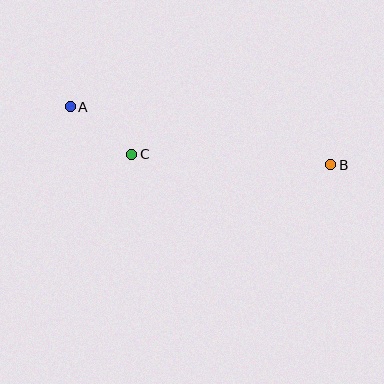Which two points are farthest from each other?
Points A and B are farthest from each other.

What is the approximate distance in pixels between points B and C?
The distance between B and C is approximately 199 pixels.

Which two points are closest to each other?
Points A and C are closest to each other.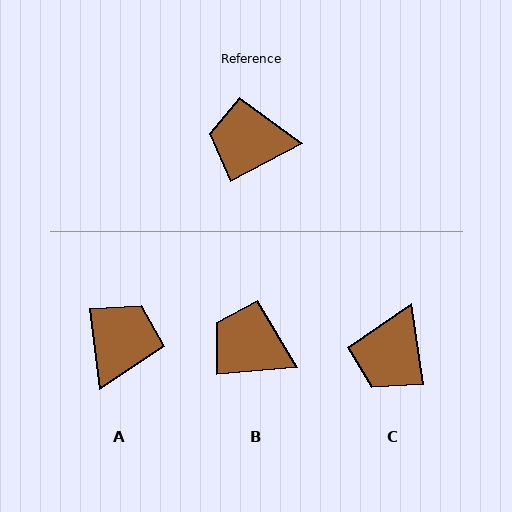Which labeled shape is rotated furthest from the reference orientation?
A, about 111 degrees away.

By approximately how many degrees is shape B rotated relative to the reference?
Approximately 23 degrees clockwise.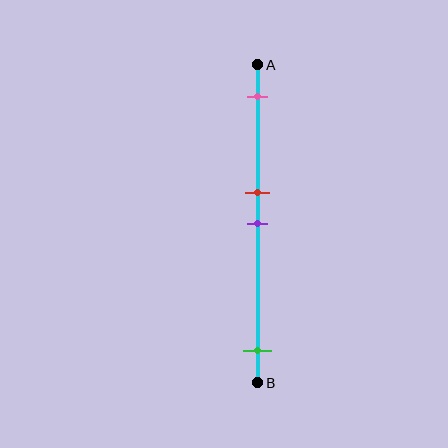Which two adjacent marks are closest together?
The red and purple marks are the closest adjacent pair.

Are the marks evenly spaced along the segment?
No, the marks are not evenly spaced.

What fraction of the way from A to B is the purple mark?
The purple mark is approximately 50% (0.5) of the way from A to B.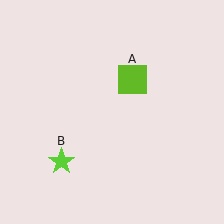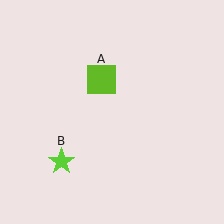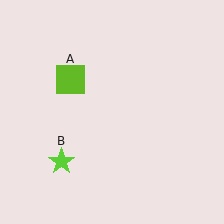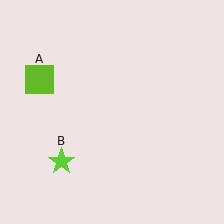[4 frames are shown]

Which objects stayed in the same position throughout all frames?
Lime star (object B) remained stationary.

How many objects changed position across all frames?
1 object changed position: lime square (object A).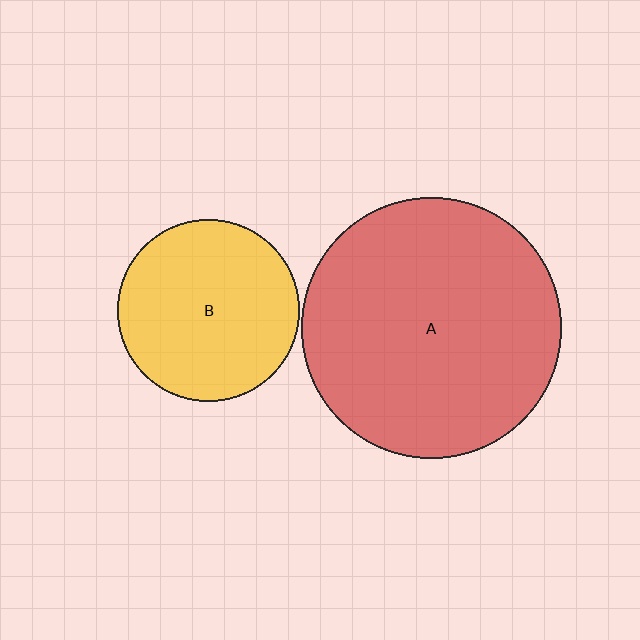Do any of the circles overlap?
No, none of the circles overlap.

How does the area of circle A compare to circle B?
Approximately 2.1 times.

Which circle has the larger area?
Circle A (red).